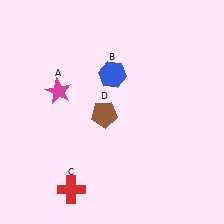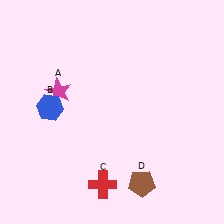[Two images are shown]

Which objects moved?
The objects that moved are: the blue hexagon (B), the red cross (C), the brown pentagon (D).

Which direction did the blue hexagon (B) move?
The blue hexagon (B) moved left.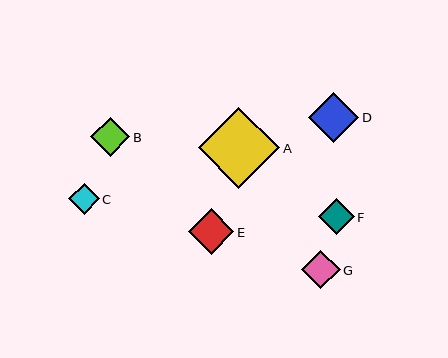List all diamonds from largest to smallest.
From largest to smallest: A, D, E, B, G, F, C.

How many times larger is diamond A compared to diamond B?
Diamond A is approximately 2.1 times the size of diamond B.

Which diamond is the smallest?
Diamond C is the smallest with a size of approximately 31 pixels.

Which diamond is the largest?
Diamond A is the largest with a size of approximately 81 pixels.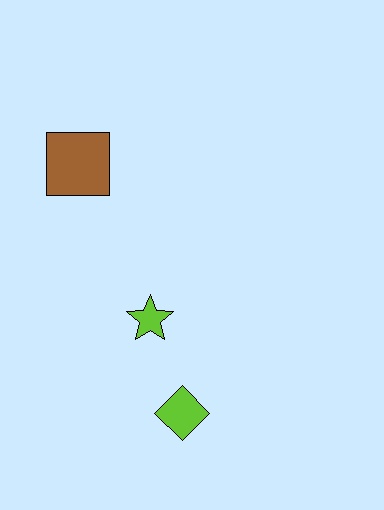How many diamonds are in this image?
There is 1 diamond.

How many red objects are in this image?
There are no red objects.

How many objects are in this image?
There are 3 objects.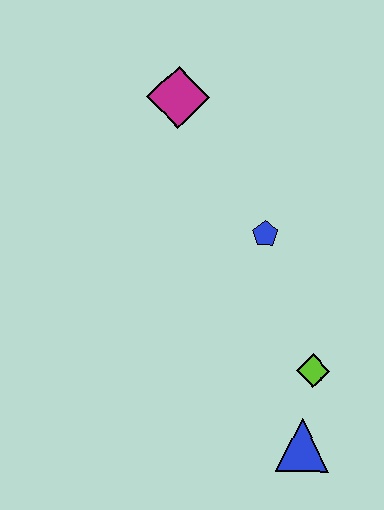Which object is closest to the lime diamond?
The blue triangle is closest to the lime diamond.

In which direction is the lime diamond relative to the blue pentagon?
The lime diamond is below the blue pentagon.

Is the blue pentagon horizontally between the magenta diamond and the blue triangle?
Yes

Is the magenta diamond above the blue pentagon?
Yes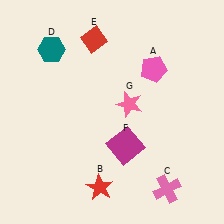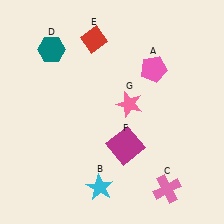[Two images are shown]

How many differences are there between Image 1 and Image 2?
There is 1 difference between the two images.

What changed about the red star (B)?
In Image 1, B is red. In Image 2, it changed to cyan.